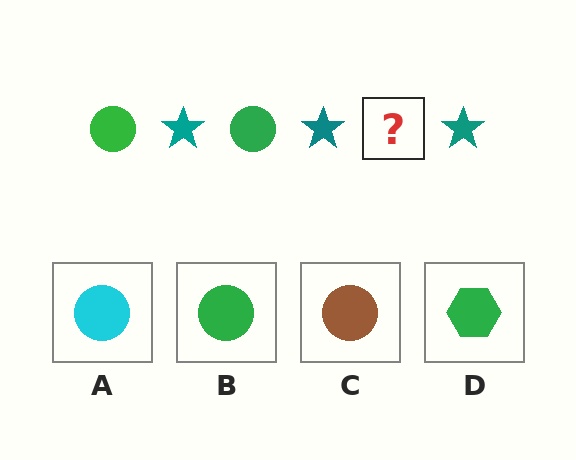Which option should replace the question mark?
Option B.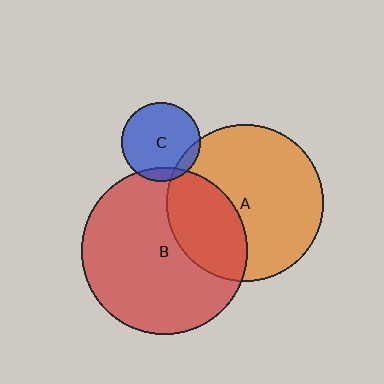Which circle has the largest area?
Circle B (red).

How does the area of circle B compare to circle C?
Approximately 4.5 times.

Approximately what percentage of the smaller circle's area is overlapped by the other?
Approximately 10%.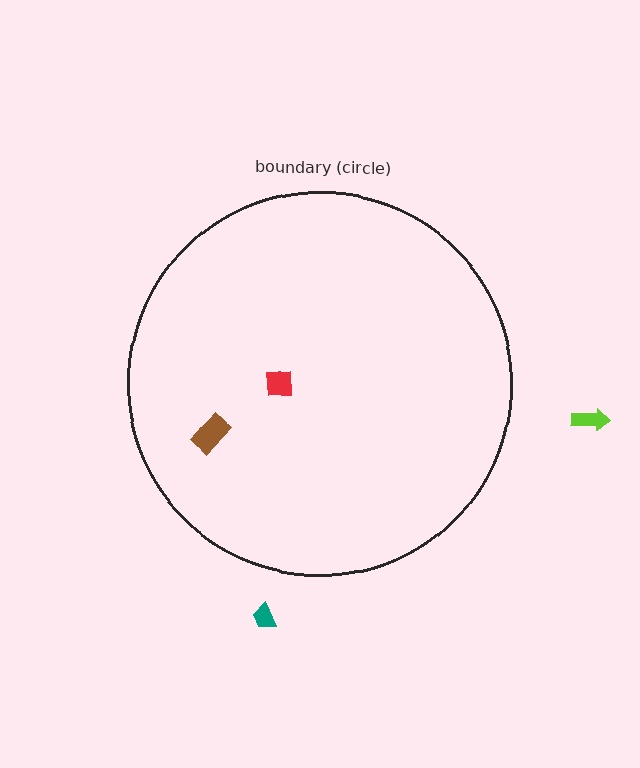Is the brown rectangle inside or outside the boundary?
Inside.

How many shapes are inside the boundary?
2 inside, 2 outside.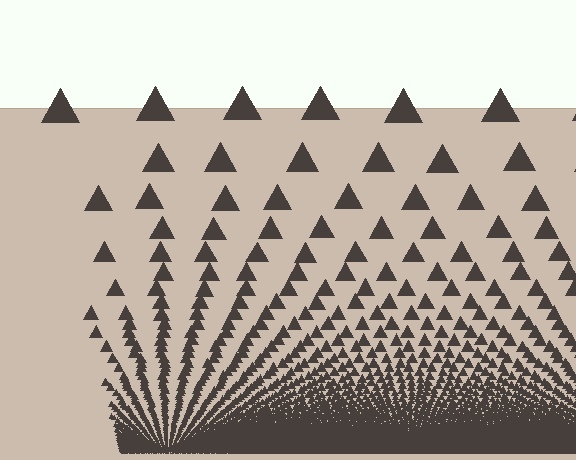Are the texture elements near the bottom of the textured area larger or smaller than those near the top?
Smaller. The gradient is inverted — elements near the bottom are smaller and denser.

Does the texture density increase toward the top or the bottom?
Density increases toward the bottom.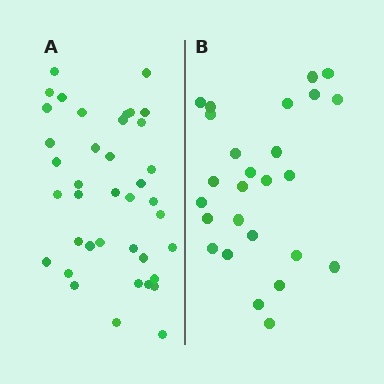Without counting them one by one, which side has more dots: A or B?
Region A (the left region) has more dots.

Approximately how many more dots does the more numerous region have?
Region A has approximately 15 more dots than region B.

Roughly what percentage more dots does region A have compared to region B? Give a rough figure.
About 50% more.